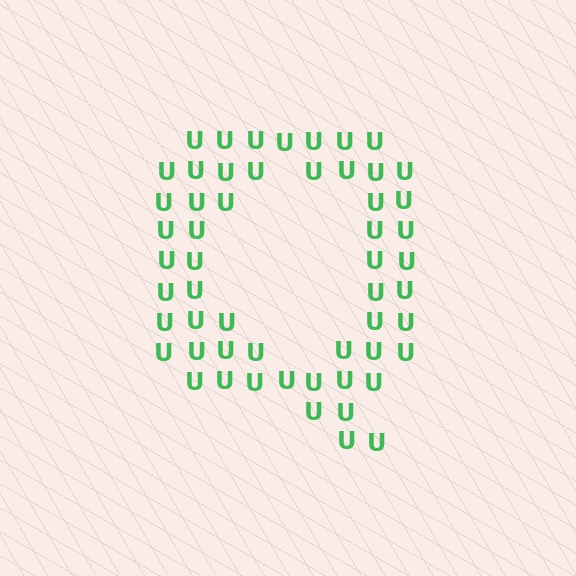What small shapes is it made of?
It is made of small letter U's.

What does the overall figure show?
The overall figure shows the letter Q.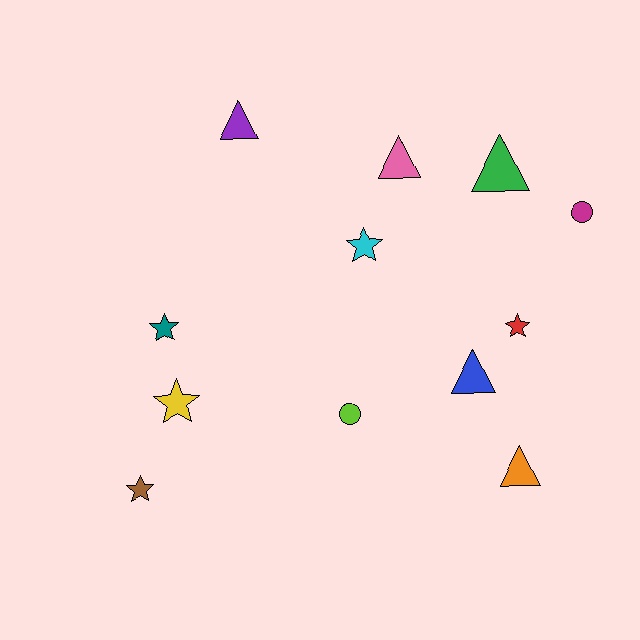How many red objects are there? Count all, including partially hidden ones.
There is 1 red object.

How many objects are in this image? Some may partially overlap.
There are 12 objects.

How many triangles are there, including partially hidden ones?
There are 5 triangles.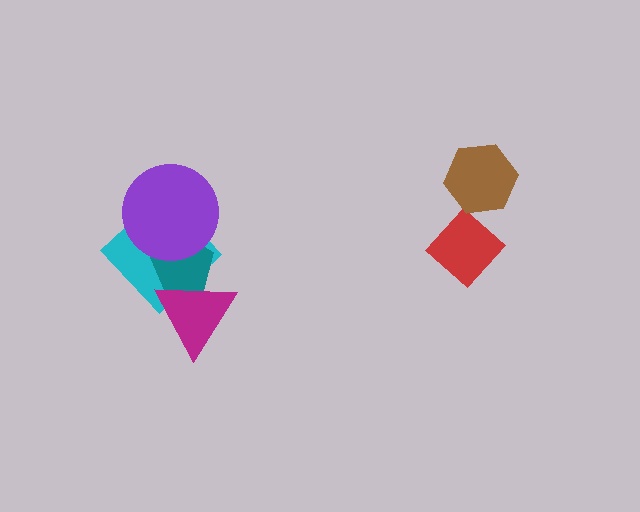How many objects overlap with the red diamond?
0 objects overlap with the red diamond.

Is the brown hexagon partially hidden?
No, no other shape covers it.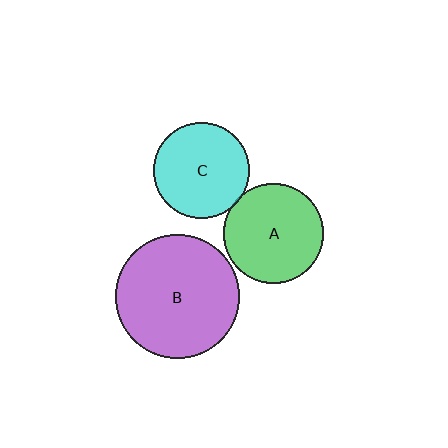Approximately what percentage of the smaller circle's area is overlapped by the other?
Approximately 5%.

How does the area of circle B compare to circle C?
Approximately 1.7 times.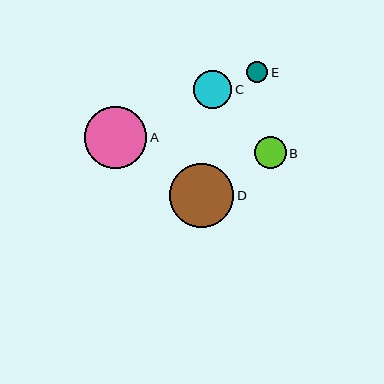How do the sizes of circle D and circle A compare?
Circle D and circle A are approximately the same size.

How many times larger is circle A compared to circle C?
Circle A is approximately 1.6 times the size of circle C.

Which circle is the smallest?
Circle E is the smallest with a size of approximately 21 pixels.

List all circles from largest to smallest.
From largest to smallest: D, A, C, B, E.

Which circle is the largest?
Circle D is the largest with a size of approximately 64 pixels.